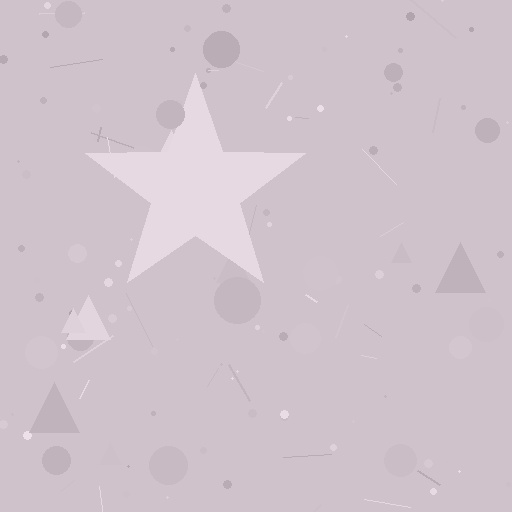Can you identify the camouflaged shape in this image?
The camouflaged shape is a star.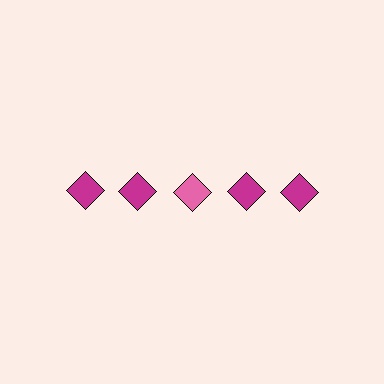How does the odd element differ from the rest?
It has a different color: pink instead of magenta.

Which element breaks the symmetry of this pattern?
The pink diamond in the top row, center column breaks the symmetry. All other shapes are magenta diamonds.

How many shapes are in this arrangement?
There are 5 shapes arranged in a grid pattern.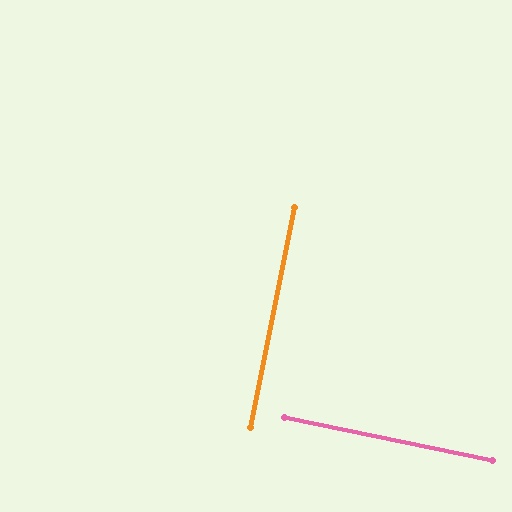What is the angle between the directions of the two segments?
Approximately 90 degrees.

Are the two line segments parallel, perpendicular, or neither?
Perpendicular — they meet at approximately 90°.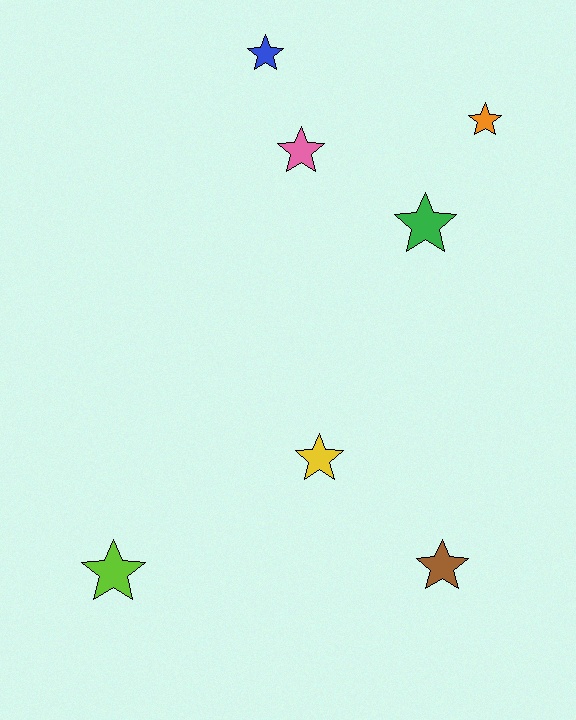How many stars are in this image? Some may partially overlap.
There are 7 stars.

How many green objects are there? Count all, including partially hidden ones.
There is 1 green object.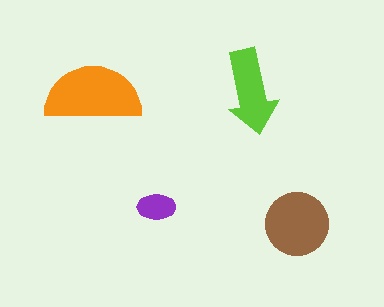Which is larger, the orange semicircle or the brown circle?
The orange semicircle.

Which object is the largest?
The orange semicircle.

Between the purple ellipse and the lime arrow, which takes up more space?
The lime arrow.